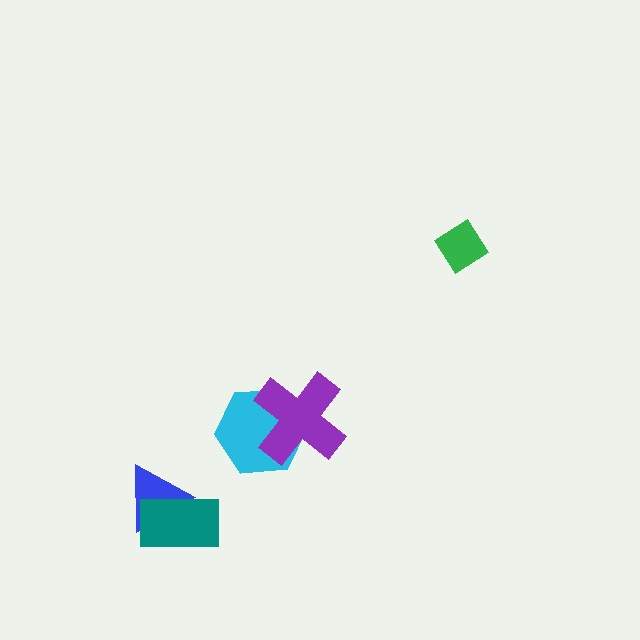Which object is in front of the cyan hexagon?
The purple cross is in front of the cyan hexagon.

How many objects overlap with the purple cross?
1 object overlaps with the purple cross.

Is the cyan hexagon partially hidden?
Yes, it is partially covered by another shape.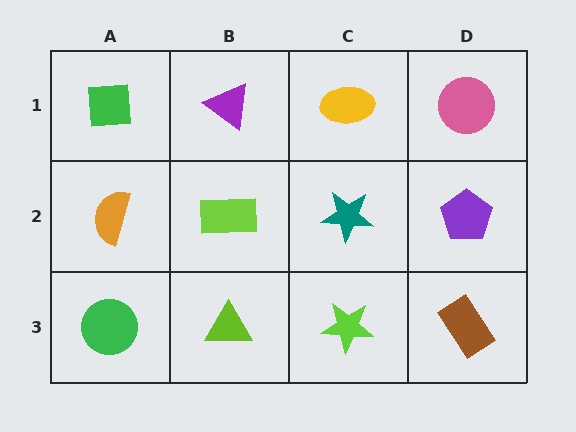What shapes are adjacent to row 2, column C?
A yellow ellipse (row 1, column C), a lime star (row 3, column C), a lime rectangle (row 2, column B), a purple pentagon (row 2, column D).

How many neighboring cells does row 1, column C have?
3.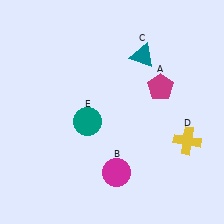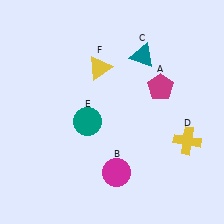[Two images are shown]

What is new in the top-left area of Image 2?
A yellow triangle (F) was added in the top-left area of Image 2.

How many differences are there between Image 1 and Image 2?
There is 1 difference between the two images.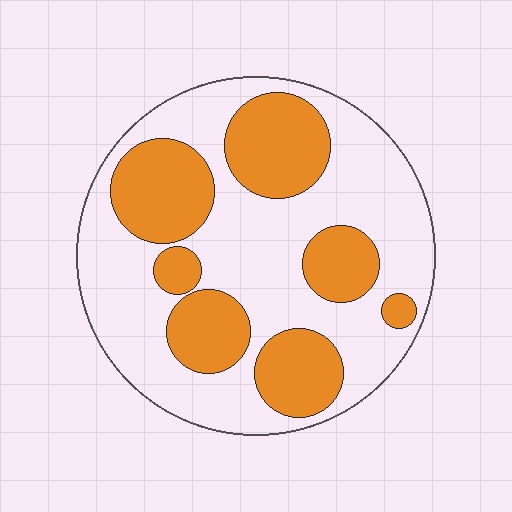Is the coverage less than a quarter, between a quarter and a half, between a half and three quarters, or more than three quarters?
Between a quarter and a half.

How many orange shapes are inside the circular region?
7.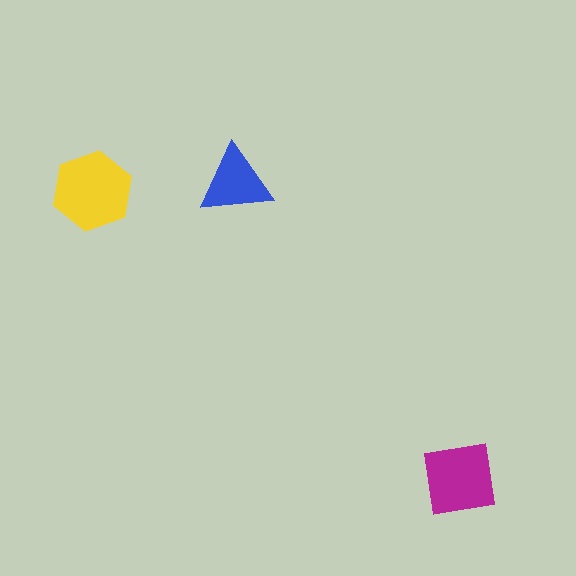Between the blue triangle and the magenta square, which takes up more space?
The magenta square.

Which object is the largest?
The yellow hexagon.